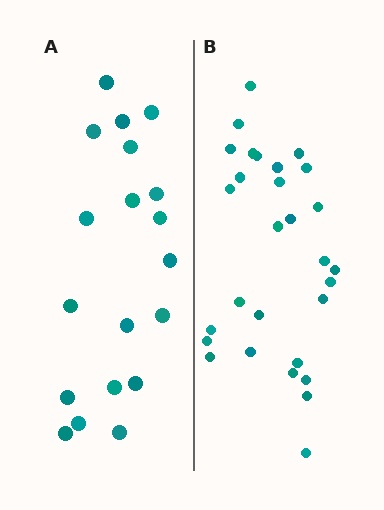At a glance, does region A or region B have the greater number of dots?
Region B (the right region) has more dots.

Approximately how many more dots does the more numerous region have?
Region B has roughly 10 or so more dots than region A.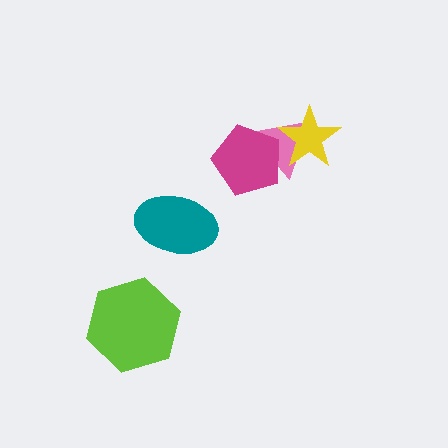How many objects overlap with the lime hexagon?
0 objects overlap with the lime hexagon.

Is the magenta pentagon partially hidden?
No, no other shape covers it.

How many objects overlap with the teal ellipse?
0 objects overlap with the teal ellipse.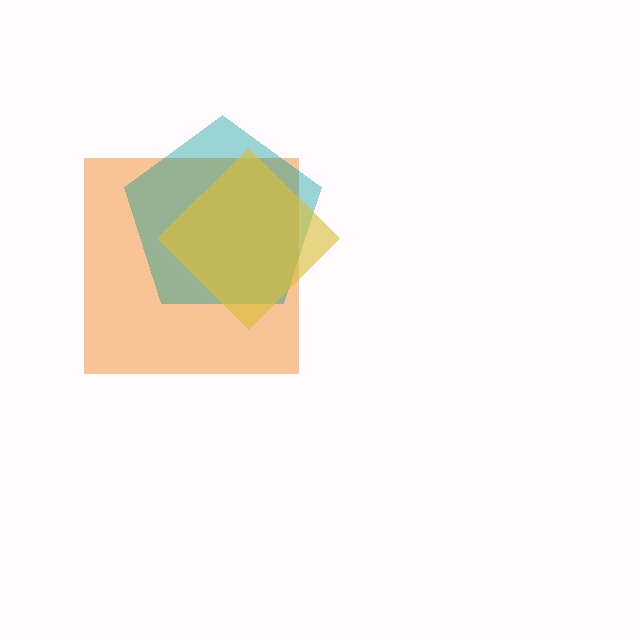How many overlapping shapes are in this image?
There are 3 overlapping shapes in the image.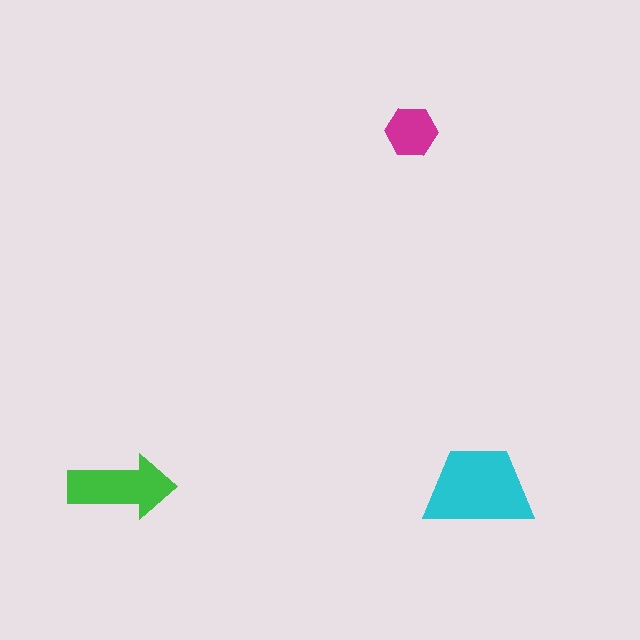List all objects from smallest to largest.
The magenta hexagon, the green arrow, the cyan trapezoid.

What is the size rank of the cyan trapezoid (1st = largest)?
1st.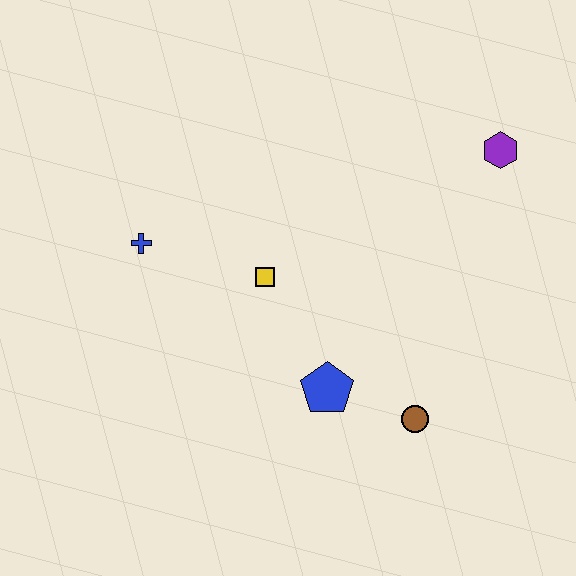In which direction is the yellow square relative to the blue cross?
The yellow square is to the right of the blue cross.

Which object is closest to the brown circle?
The blue pentagon is closest to the brown circle.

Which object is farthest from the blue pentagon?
The purple hexagon is farthest from the blue pentagon.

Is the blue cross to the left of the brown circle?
Yes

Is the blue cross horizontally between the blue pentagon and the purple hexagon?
No